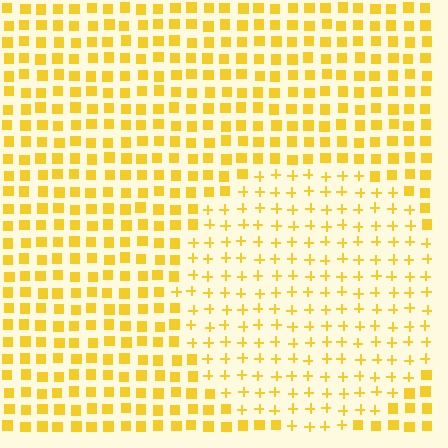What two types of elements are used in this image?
The image uses plus signs inside the circle region and squares outside it.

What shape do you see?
I see a circle.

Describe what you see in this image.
The image is filled with small yellow elements arranged in a uniform grid. A circle-shaped region contains plus signs, while the surrounding area contains squares. The boundary is defined purely by the change in element shape.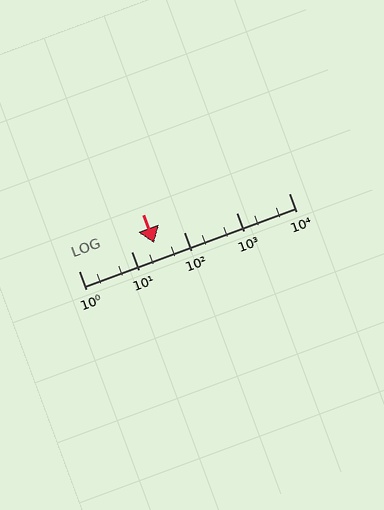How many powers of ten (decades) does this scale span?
The scale spans 4 decades, from 1 to 10000.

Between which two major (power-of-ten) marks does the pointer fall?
The pointer is between 10 and 100.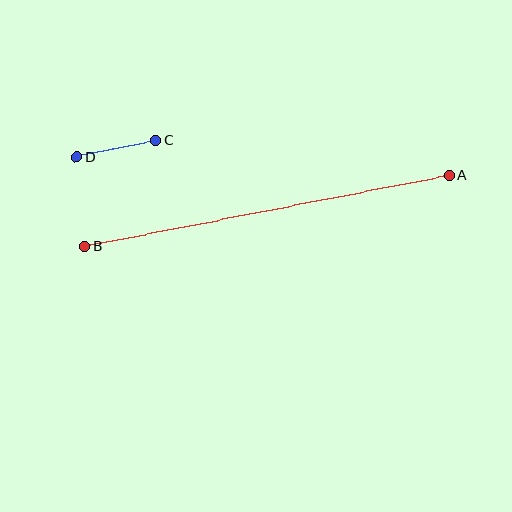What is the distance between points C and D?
The distance is approximately 82 pixels.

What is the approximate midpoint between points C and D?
The midpoint is at approximately (116, 149) pixels.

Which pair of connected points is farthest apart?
Points A and B are farthest apart.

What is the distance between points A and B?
The distance is approximately 372 pixels.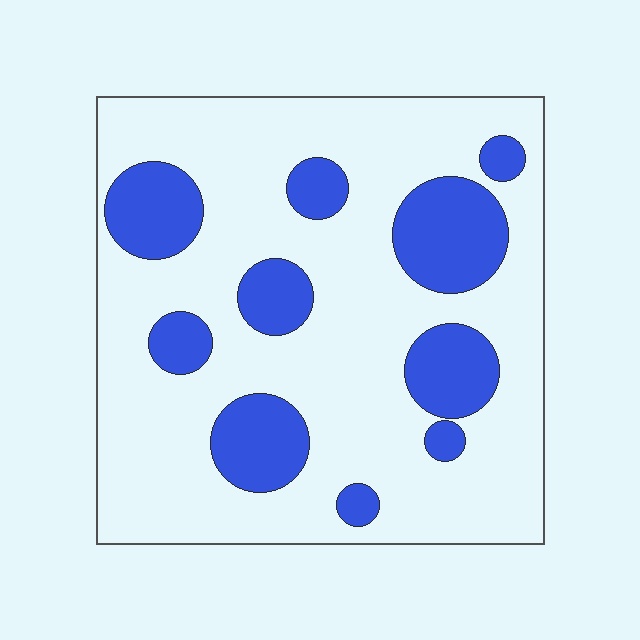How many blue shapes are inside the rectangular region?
10.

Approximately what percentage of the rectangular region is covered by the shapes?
Approximately 25%.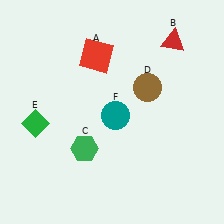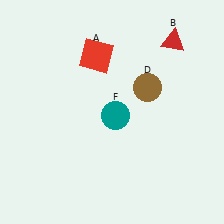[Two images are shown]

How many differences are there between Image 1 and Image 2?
There are 2 differences between the two images.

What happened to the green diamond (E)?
The green diamond (E) was removed in Image 2. It was in the bottom-left area of Image 1.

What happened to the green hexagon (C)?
The green hexagon (C) was removed in Image 2. It was in the bottom-left area of Image 1.